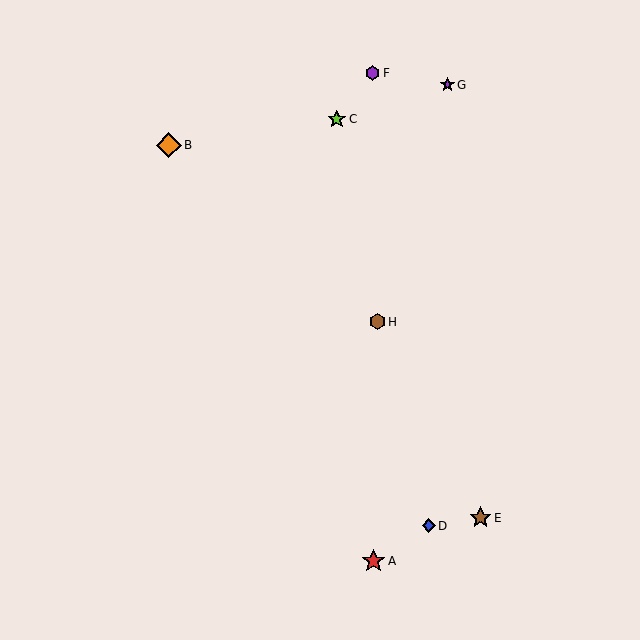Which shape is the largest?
The orange diamond (labeled B) is the largest.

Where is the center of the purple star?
The center of the purple star is at (447, 85).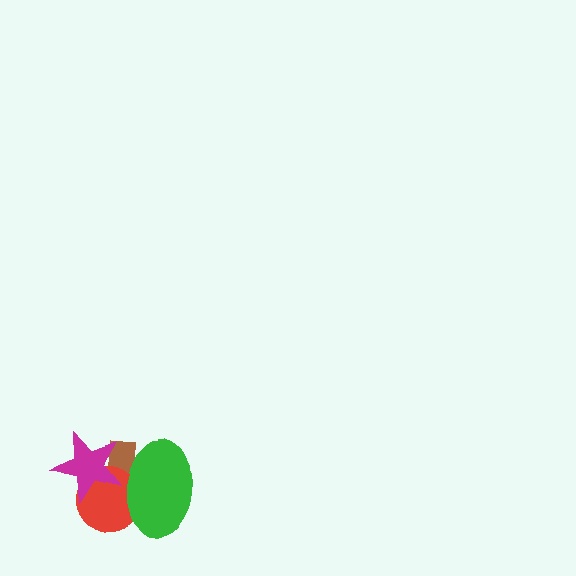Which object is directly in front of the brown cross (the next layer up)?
The red circle is directly in front of the brown cross.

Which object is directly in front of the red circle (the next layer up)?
The magenta star is directly in front of the red circle.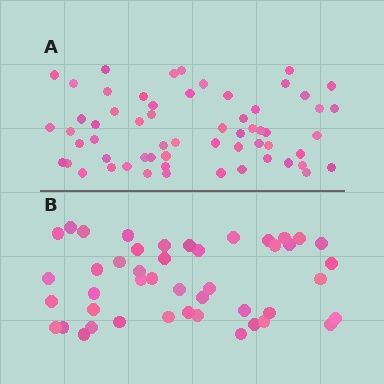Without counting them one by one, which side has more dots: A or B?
Region A (the top region) has more dots.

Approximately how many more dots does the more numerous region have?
Region A has approximately 15 more dots than region B.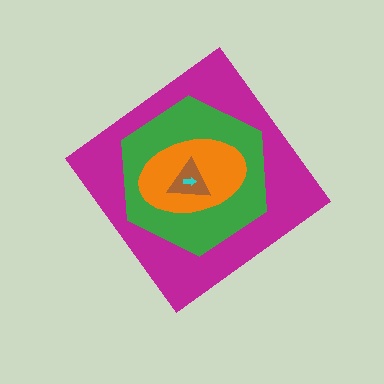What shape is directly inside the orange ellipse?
The brown triangle.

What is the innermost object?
The cyan arrow.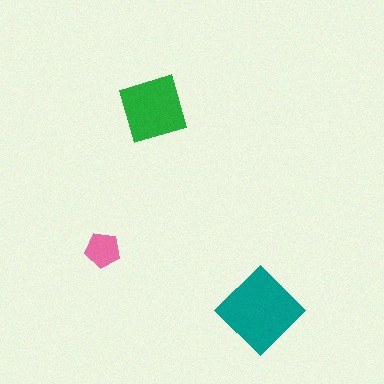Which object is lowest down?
The teal diamond is bottommost.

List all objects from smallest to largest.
The pink pentagon, the green square, the teal diamond.